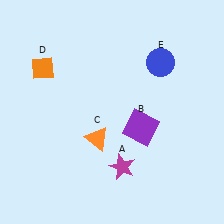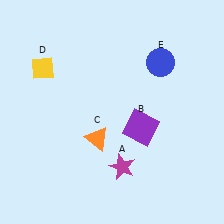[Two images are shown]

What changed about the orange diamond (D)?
In Image 1, D is orange. In Image 2, it changed to yellow.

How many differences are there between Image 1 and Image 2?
There is 1 difference between the two images.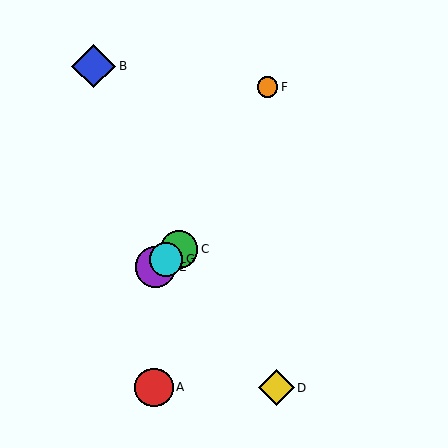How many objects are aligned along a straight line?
3 objects (C, E, G) are aligned along a straight line.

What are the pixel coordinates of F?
Object F is at (268, 87).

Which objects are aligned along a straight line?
Objects C, E, G are aligned along a straight line.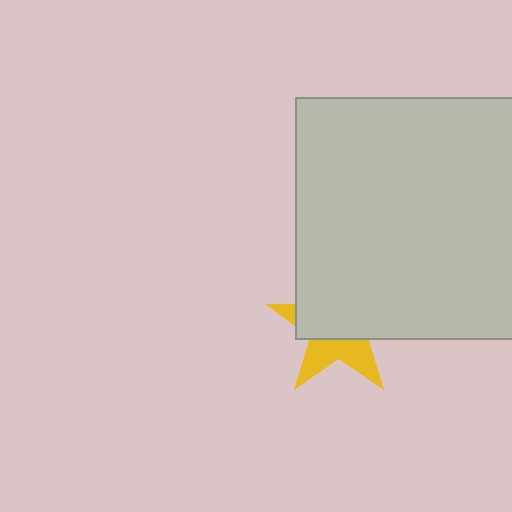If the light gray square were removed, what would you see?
You would see the complete yellow star.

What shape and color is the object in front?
The object in front is a light gray square.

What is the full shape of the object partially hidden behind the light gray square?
The partially hidden object is a yellow star.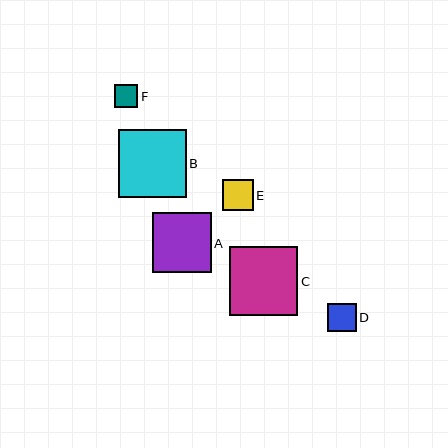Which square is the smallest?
Square F is the smallest with a size of approximately 23 pixels.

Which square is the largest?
Square C is the largest with a size of approximately 69 pixels.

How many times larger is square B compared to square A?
Square B is approximately 1.1 times the size of square A.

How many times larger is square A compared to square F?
Square A is approximately 2.5 times the size of square F.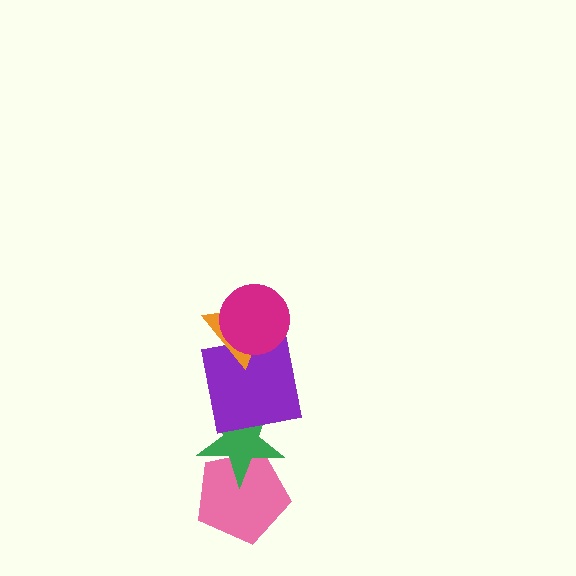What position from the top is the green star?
The green star is 4th from the top.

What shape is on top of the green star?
The purple square is on top of the green star.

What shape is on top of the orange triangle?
The magenta circle is on top of the orange triangle.